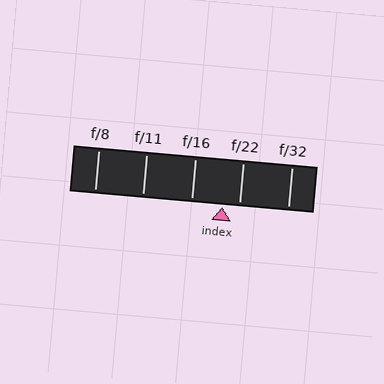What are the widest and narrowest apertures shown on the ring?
The widest aperture shown is f/8 and the narrowest is f/32.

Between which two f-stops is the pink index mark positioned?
The index mark is between f/16 and f/22.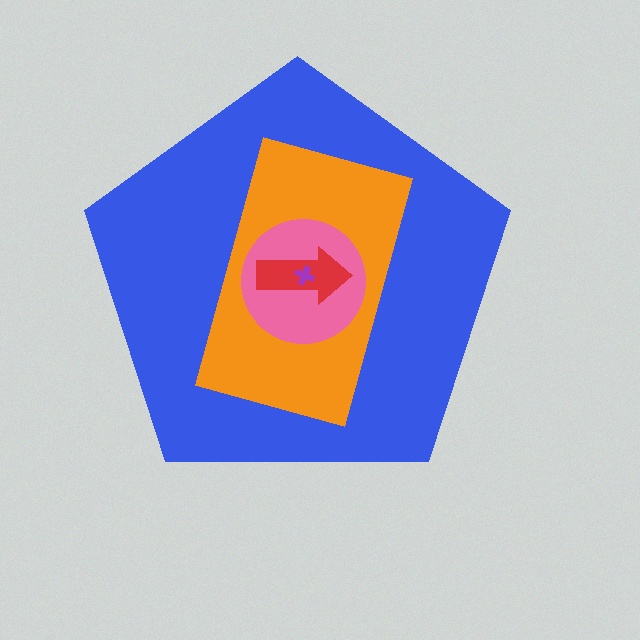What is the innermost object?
The purple cross.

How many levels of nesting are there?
5.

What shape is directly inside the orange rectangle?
The pink circle.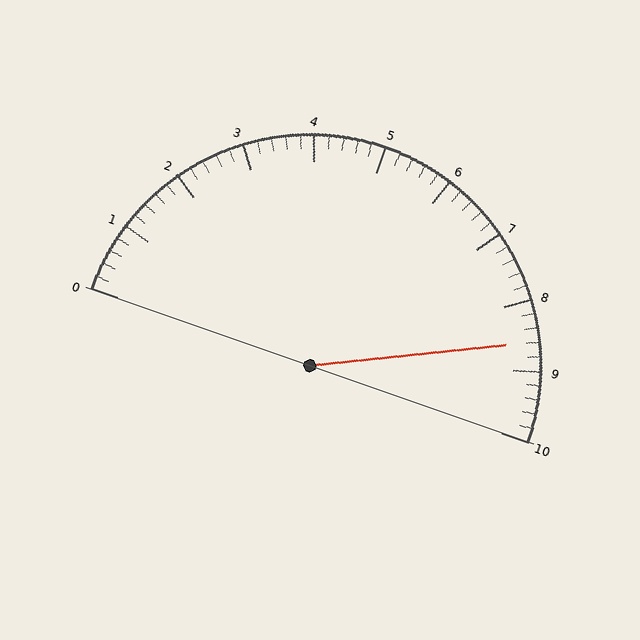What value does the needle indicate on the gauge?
The needle indicates approximately 8.6.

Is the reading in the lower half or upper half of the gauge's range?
The reading is in the upper half of the range (0 to 10).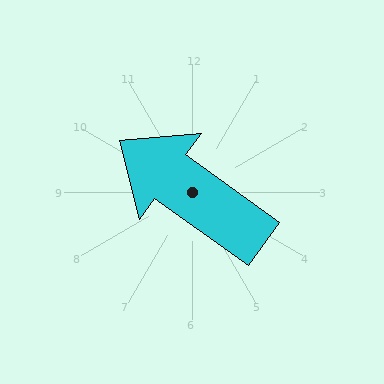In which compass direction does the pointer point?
Northwest.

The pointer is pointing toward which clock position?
Roughly 10 o'clock.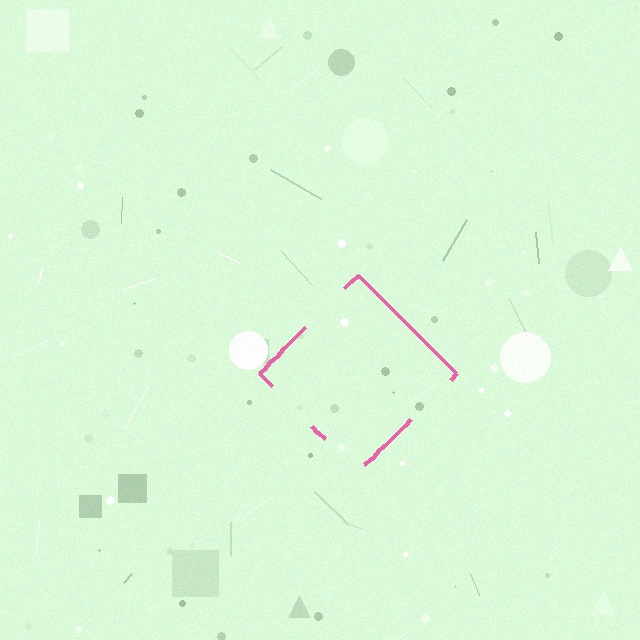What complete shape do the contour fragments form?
The contour fragments form a diamond.